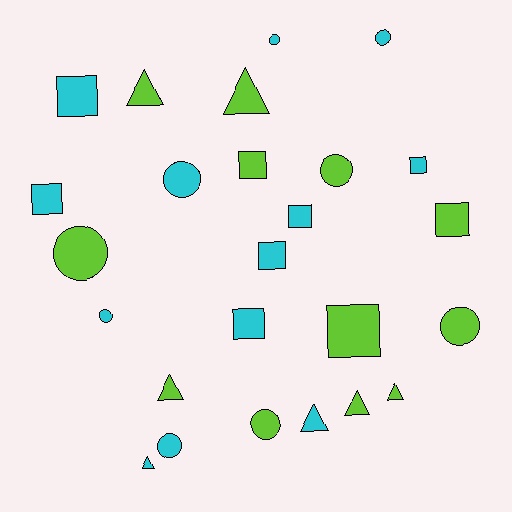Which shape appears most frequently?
Square, with 9 objects.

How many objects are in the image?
There are 25 objects.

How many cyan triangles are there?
There are 2 cyan triangles.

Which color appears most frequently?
Cyan, with 13 objects.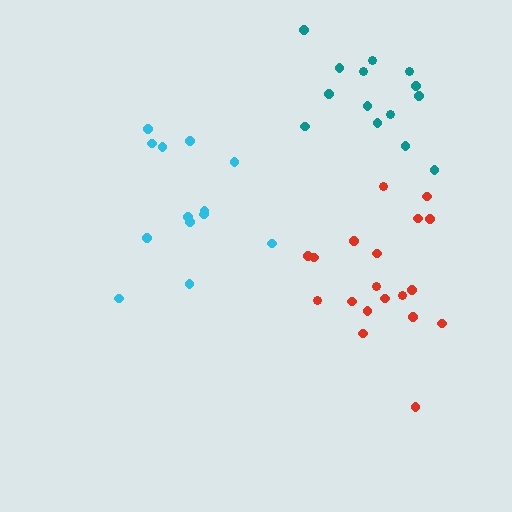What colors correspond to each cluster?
The clusters are colored: cyan, red, teal.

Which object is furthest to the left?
The cyan cluster is leftmost.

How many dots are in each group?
Group 1: 13 dots, Group 2: 19 dots, Group 3: 14 dots (46 total).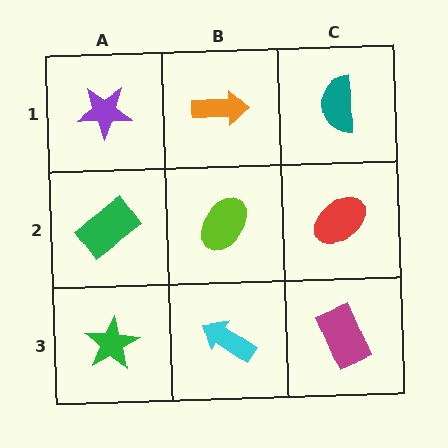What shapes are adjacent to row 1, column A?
A green rectangle (row 2, column A), an orange arrow (row 1, column B).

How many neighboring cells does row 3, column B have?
3.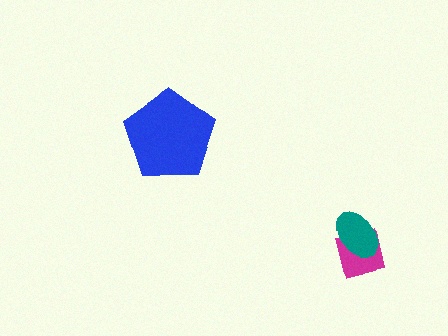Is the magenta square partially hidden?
Yes, it is partially covered by another shape.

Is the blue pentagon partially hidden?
No, no other shape covers it.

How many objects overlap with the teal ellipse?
1 object overlaps with the teal ellipse.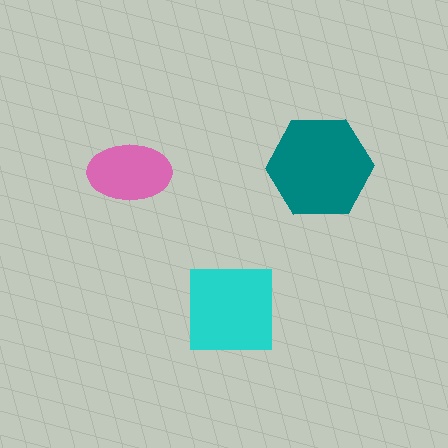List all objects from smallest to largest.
The pink ellipse, the cyan square, the teal hexagon.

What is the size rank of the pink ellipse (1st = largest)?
3rd.